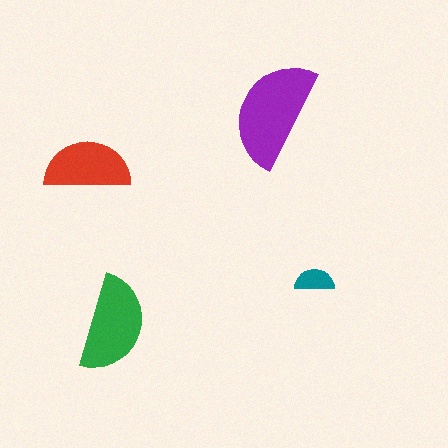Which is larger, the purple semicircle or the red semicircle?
The purple one.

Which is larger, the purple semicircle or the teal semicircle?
The purple one.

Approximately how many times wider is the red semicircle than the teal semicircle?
About 2 times wider.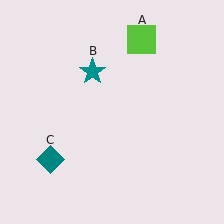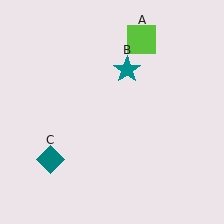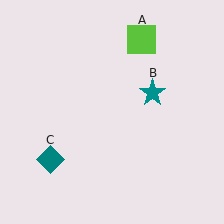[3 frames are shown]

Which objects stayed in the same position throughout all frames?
Lime square (object A) and teal diamond (object C) remained stationary.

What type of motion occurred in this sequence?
The teal star (object B) rotated clockwise around the center of the scene.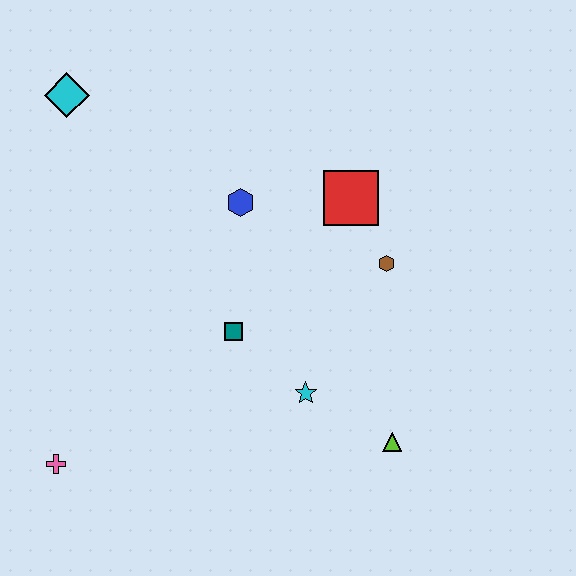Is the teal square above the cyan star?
Yes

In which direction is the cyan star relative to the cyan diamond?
The cyan star is below the cyan diamond.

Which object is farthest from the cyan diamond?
The lime triangle is farthest from the cyan diamond.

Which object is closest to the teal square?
The cyan star is closest to the teal square.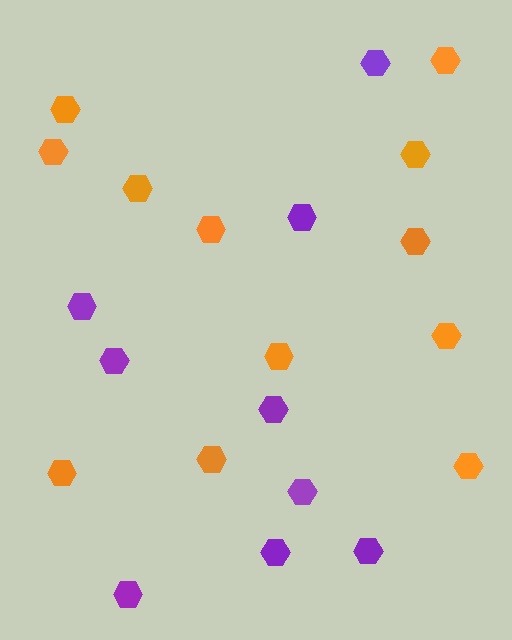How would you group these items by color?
There are 2 groups: one group of orange hexagons (12) and one group of purple hexagons (9).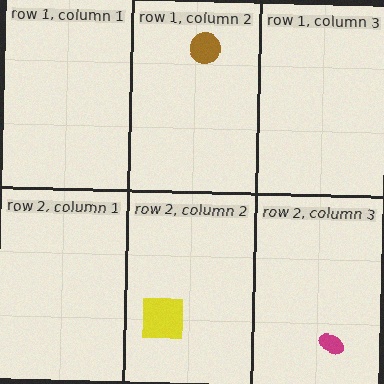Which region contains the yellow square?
The row 2, column 2 region.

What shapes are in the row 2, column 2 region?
The yellow square.